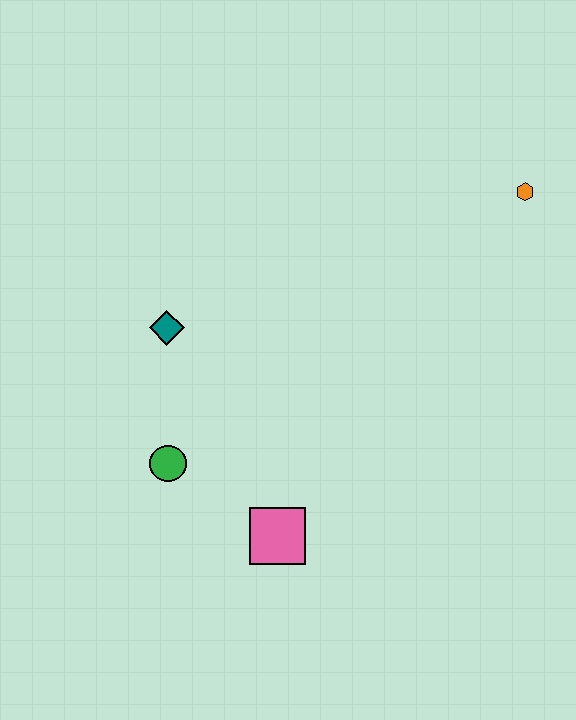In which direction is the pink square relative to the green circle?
The pink square is to the right of the green circle.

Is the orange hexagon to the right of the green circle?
Yes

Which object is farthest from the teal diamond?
The orange hexagon is farthest from the teal diamond.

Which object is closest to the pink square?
The green circle is closest to the pink square.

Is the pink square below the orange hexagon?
Yes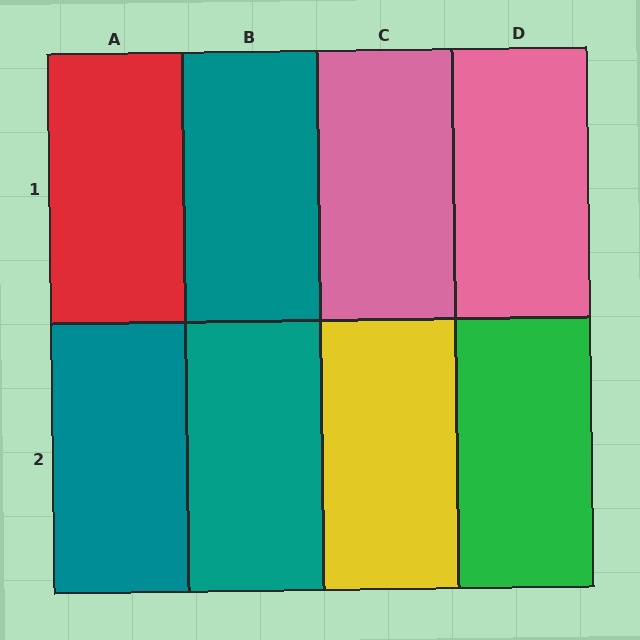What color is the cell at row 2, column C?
Yellow.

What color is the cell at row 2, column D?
Green.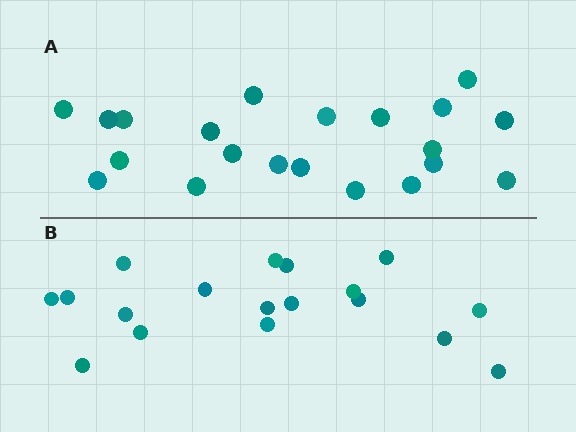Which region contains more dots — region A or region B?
Region A (the top region) has more dots.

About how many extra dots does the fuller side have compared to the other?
Region A has just a few more — roughly 2 or 3 more dots than region B.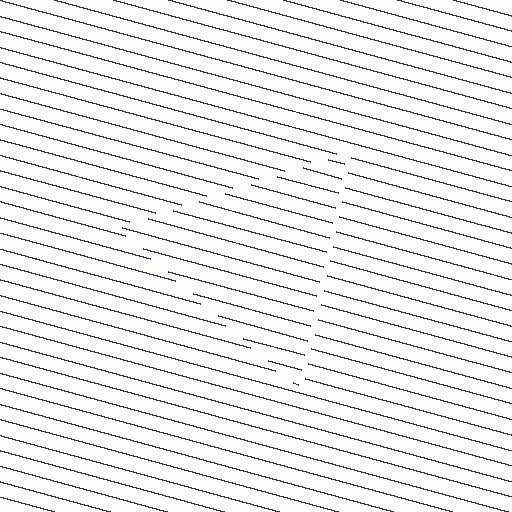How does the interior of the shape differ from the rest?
The interior of the shape contains the same grating, shifted by half a period — the contour is defined by the phase discontinuity where line-ends from the inner and outer gratings abut.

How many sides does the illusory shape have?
3 sides — the line-ends trace a triangle.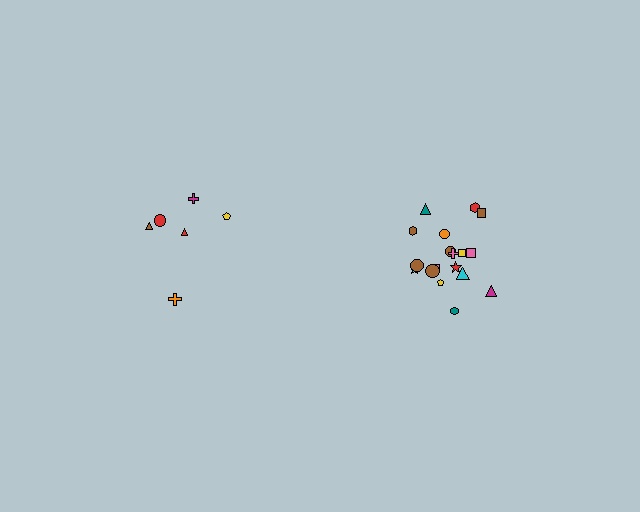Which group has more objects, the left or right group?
The right group.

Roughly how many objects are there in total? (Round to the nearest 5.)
Roughly 25 objects in total.